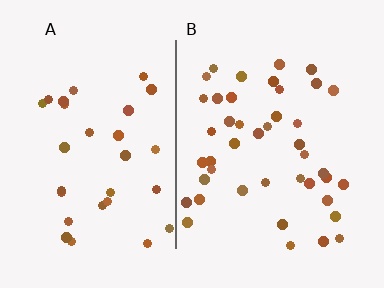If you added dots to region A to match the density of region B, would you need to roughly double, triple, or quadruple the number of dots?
Approximately double.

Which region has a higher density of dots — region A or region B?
B (the right).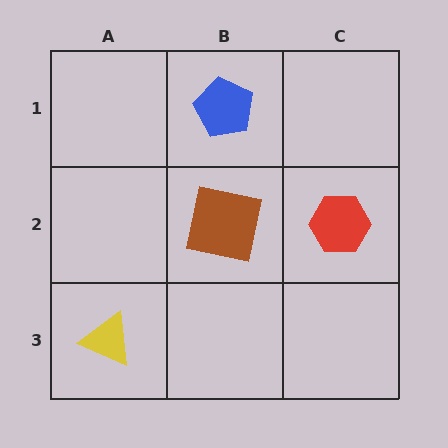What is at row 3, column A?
A yellow triangle.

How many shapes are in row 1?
1 shape.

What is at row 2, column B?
A brown square.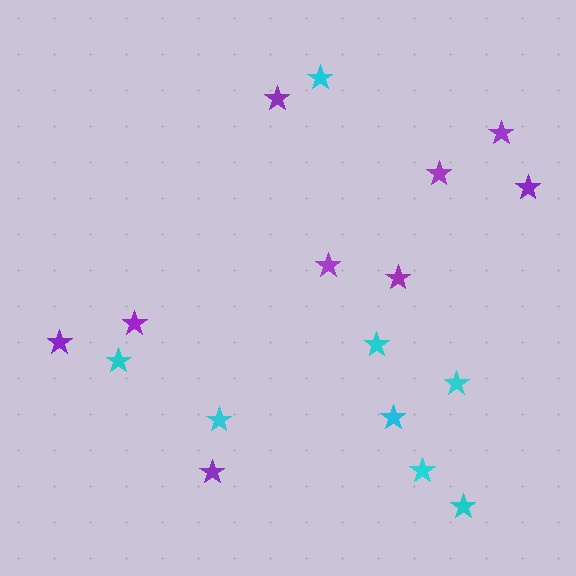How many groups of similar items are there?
There are 2 groups: one group of purple stars (9) and one group of cyan stars (8).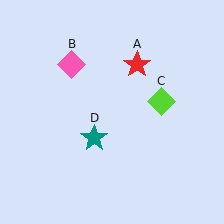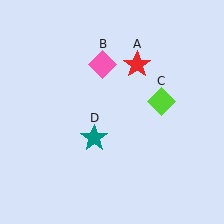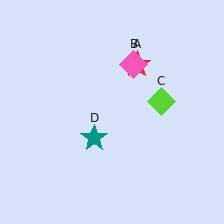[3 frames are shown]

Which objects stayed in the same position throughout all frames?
Red star (object A) and lime diamond (object C) and teal star (object D) remained stationary.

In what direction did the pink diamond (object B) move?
The pink diamond (object B) moved right.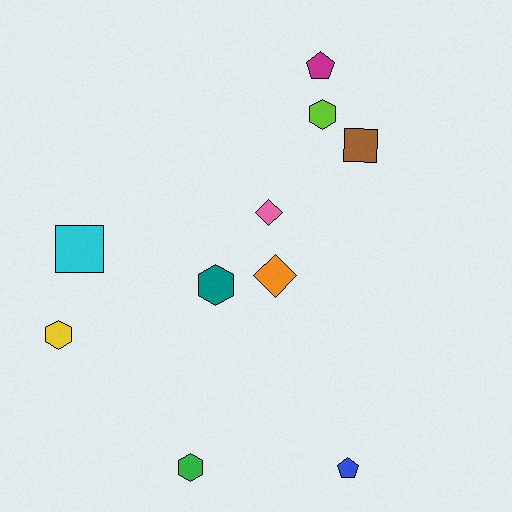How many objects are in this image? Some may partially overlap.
There are 10 objects.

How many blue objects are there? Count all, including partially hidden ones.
There is 1 blue object.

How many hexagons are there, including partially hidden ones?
There are 4 hexagons.